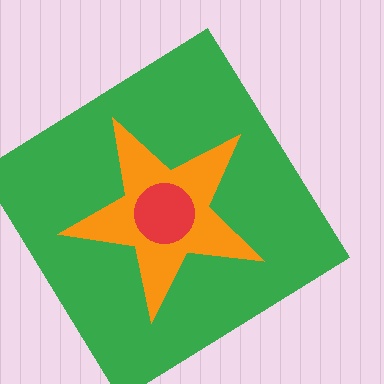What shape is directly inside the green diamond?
The orange star.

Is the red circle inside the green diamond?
Yes.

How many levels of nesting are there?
3.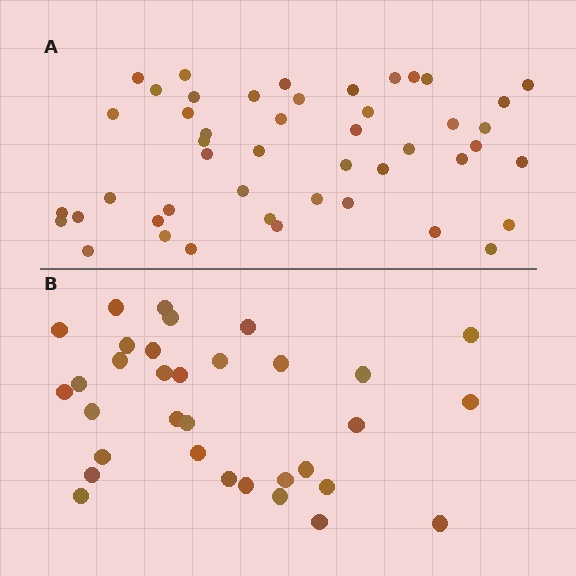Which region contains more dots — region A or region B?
Region A (the top region) has more dots.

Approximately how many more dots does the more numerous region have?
Region A has approximately 15 more dots than region B.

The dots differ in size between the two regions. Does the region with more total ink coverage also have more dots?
No. Region B has more total ink coverage because its dots are larger, but region A actually contains more individual dots. Total area can be misleading — the number of items is what matters here.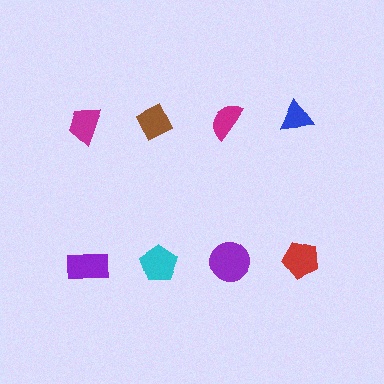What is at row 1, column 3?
A magenta semicircle.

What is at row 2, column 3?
A purple circle.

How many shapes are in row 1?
4 shapes.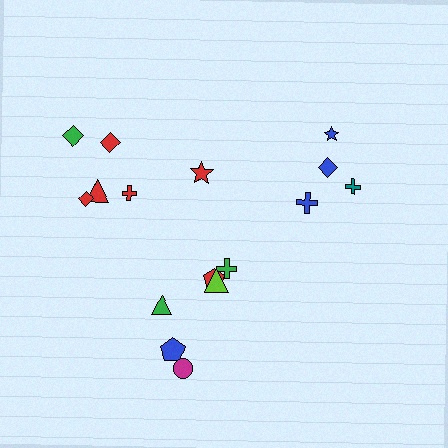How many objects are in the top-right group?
There are 4 objects.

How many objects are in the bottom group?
There are 6 objects.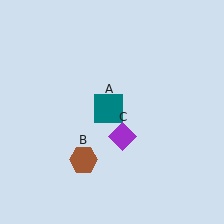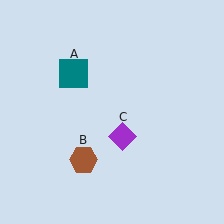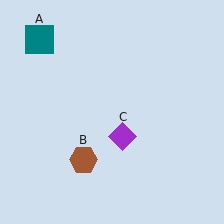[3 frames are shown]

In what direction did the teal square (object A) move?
The teal square (object A) moved up and to the left.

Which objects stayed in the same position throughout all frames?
Brown hexagon (object B) and purple diamond (object C) remained stationary.